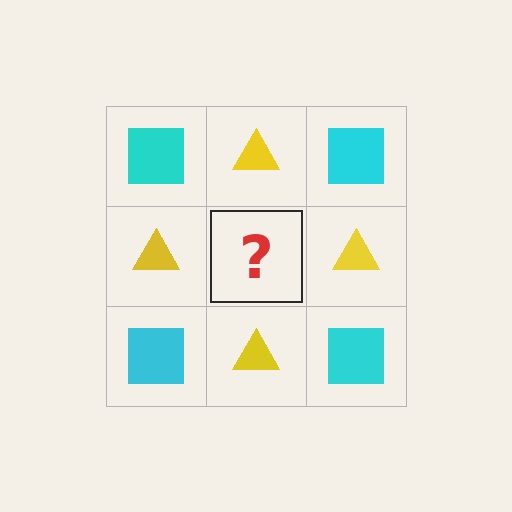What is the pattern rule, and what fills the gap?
The rule is that it alternates cyan square and yellow triangle in a checkerboard pattern. The gap should be filled with a cyan square.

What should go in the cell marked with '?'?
The missing cell should contain a cyan square.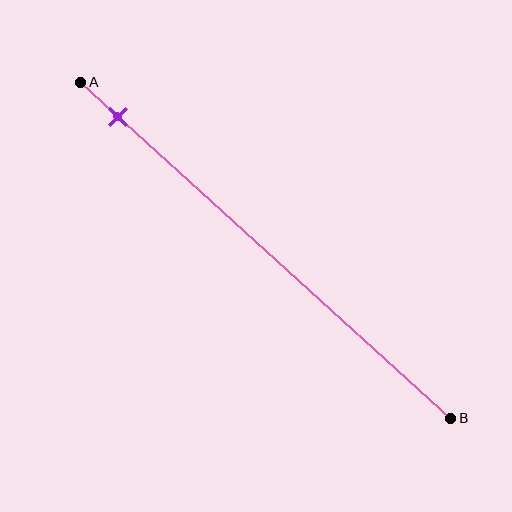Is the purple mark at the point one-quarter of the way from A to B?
No, the mark is at about 10% from A, not at the 25% one-quarter point.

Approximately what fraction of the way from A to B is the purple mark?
The purple mark is approximately 10% of the way from A to B.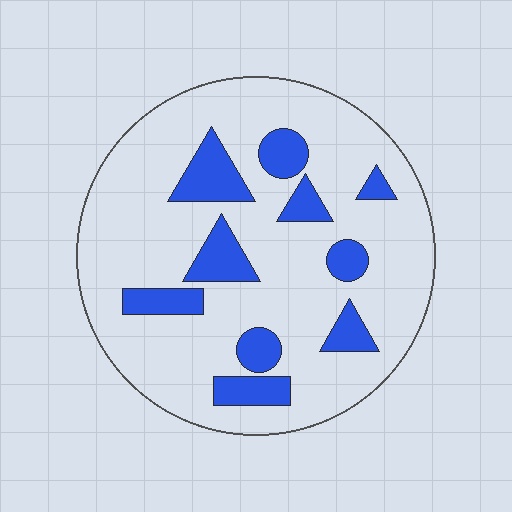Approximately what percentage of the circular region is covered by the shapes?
Approximately 20%.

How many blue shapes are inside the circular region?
10.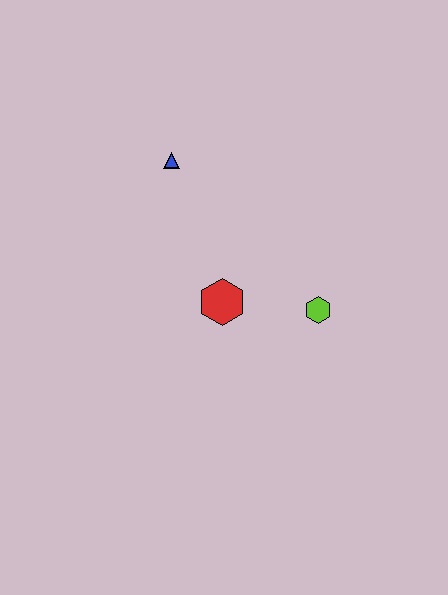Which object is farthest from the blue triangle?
The lime hexagon is farthest from the blue triangle.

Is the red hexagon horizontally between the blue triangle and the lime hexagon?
Yes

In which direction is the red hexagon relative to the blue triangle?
The red hexagon is below the blue triangle.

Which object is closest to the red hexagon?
The lime hexagon is closest to the red hexagon.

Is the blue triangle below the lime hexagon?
No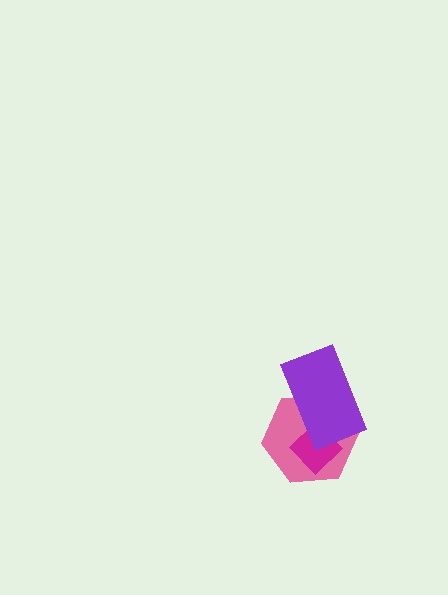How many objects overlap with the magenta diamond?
2 objects overlap with the magenta diamond.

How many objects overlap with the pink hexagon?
2 objects overlap with the pink hexagon.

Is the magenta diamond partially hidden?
Yes, it is partially covered by another shape.